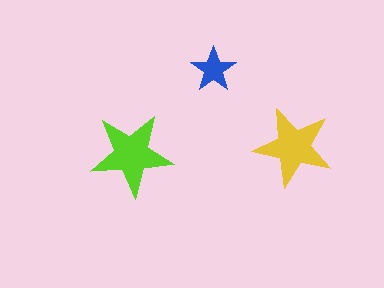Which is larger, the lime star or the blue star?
The lime one.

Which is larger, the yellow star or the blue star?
The yellow one.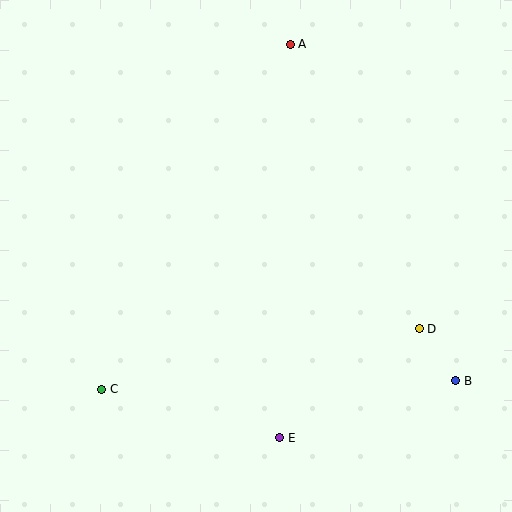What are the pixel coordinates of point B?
Point B is at (456, 381).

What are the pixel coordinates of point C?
Point C is at (102, 389).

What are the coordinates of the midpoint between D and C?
The midpoint between D and C is at (260, 359).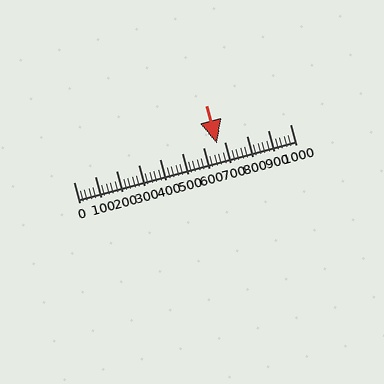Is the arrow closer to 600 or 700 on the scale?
The arrow is closer to 700.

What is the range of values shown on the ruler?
The ruler shows values from 0 to 1000.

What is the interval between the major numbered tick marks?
The major tick marks are spaced 100 units apart.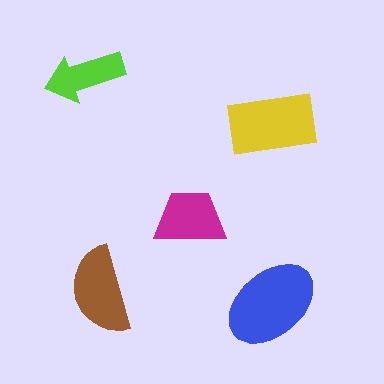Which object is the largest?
The blue ellipse.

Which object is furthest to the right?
The yellow rectangle is rightmost.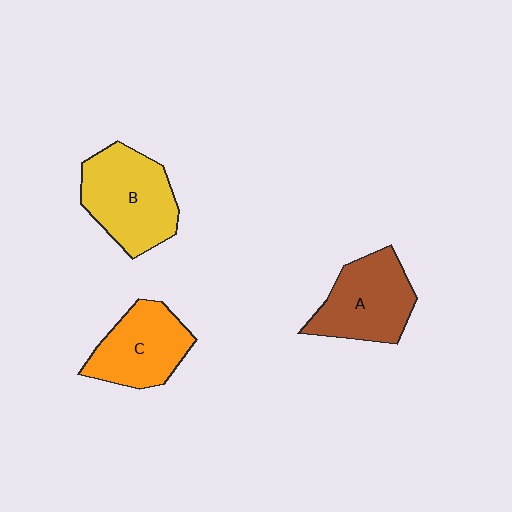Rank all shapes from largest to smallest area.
From largest to smallest: B (yellow), A (brown), C (orange).